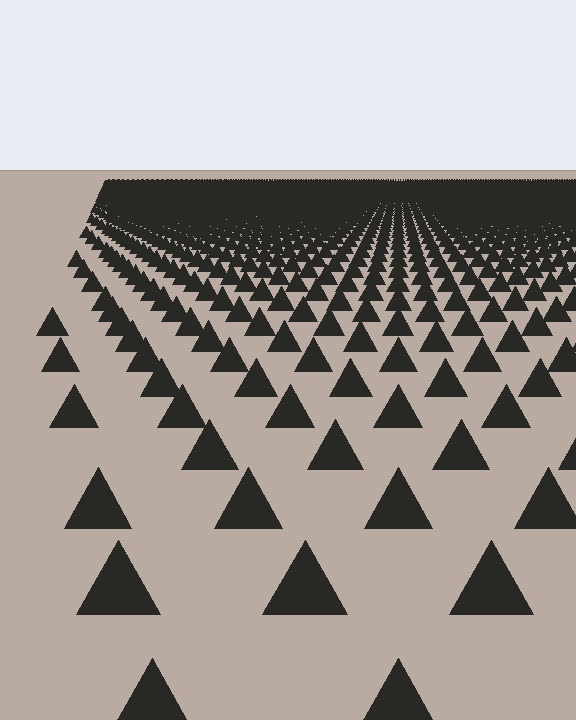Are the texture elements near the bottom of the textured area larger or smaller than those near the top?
Larger. Near the bottom, elements are closer to the viewer and appear at a bigger on-screen size.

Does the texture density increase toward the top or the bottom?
Density increases toward the top.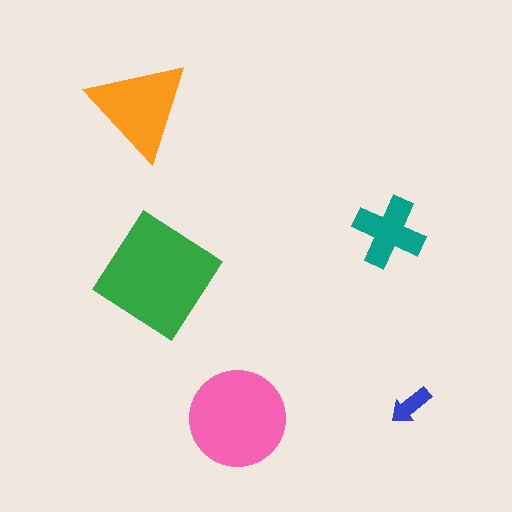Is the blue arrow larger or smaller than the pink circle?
Smaller.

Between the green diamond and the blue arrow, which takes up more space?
The green diamond.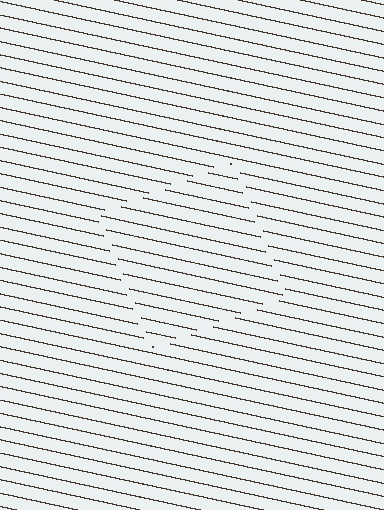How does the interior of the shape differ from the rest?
The interior of the shape contains the same grating, shifted by half a period — the contour is defined by the phase discontinuity where line-ends from the inner and outer gratings abut.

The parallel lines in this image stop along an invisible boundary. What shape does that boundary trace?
An illusory square. The interior of the shape contains the same grating, shifted by half a period — the contour is defined by the phase discontinuity where line-ends from the inner and outer gratings abut.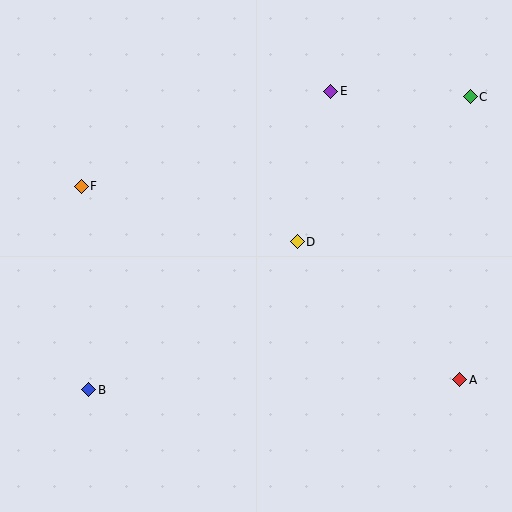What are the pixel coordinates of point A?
Point A is at (460, 380).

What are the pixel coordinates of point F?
Point F is at (81, 186).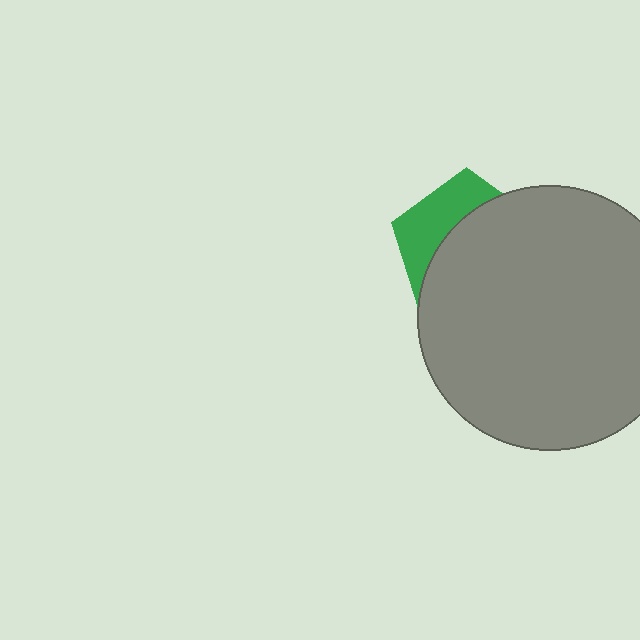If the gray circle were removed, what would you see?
You would see the complete green pentagon.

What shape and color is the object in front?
The object in front is a gray circle.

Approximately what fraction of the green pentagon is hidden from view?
Roughly 66% of the green pentagon is hidden behind the gray circle.